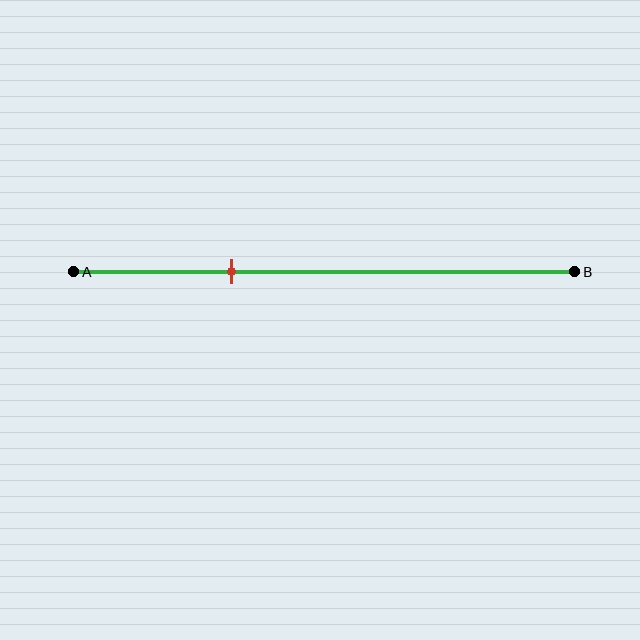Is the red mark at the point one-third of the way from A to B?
Yes, the mark is approximately at the one-third point.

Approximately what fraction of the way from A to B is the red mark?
The red mark is approximately 30% of the way from A to B.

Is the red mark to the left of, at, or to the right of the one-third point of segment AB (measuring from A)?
The red mark is approximately at the one-third point of segment AB.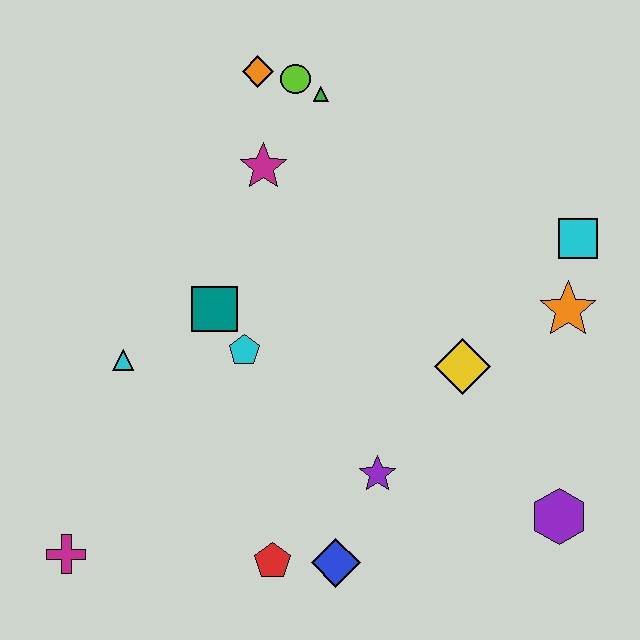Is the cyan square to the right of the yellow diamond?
Yes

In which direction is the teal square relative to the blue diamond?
The teal square is above the blue diamond.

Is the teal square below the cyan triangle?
No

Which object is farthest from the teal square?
The purple hexagon is farthest from the teal square.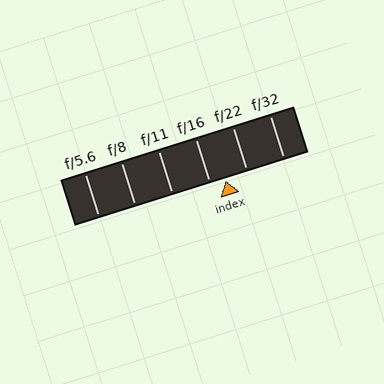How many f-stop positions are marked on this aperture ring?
There are 6 f-stop positions marked.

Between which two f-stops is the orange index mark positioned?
The index mark is between f/16 and f/22.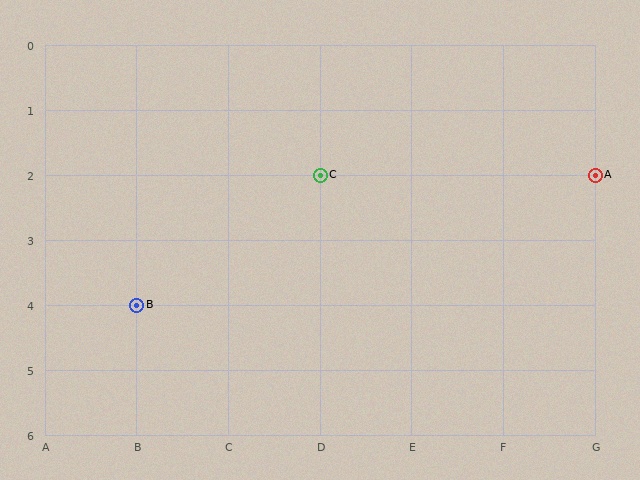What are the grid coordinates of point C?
Point C is at grid coordinates (D, 2).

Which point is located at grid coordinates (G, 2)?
Point A is at (G, 2).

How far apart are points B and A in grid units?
Points B and A are 5 columns and 2 rows apart (about 5.4 grid units diagonally).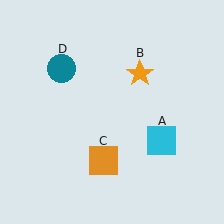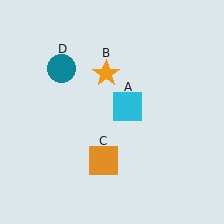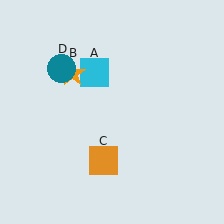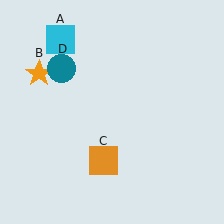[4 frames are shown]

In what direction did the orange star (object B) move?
The orange star (object B) moved left.